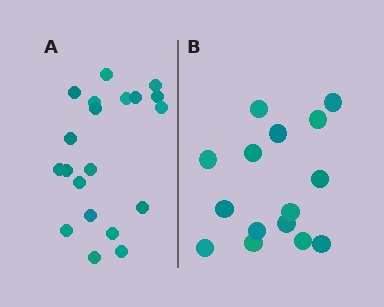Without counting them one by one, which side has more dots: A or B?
Region A (the left region) has more dots.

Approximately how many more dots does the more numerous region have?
Region A has about 5 more dots than region B.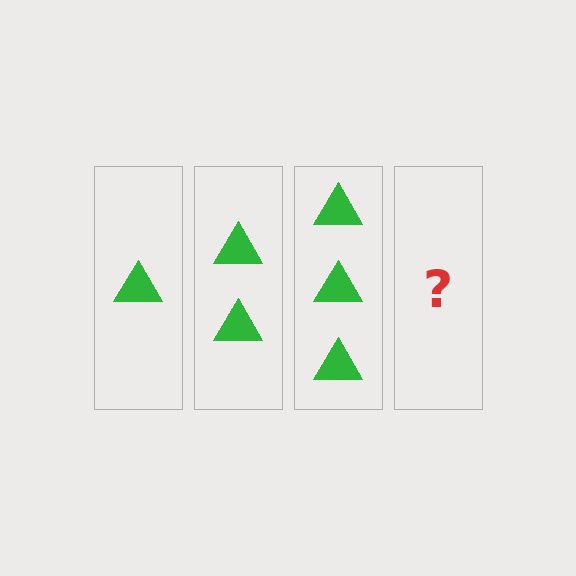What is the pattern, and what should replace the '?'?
The pattern is that each step adds one more triangle. The '?' should be 4 triangles.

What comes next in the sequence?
The next element should be 4 triangles.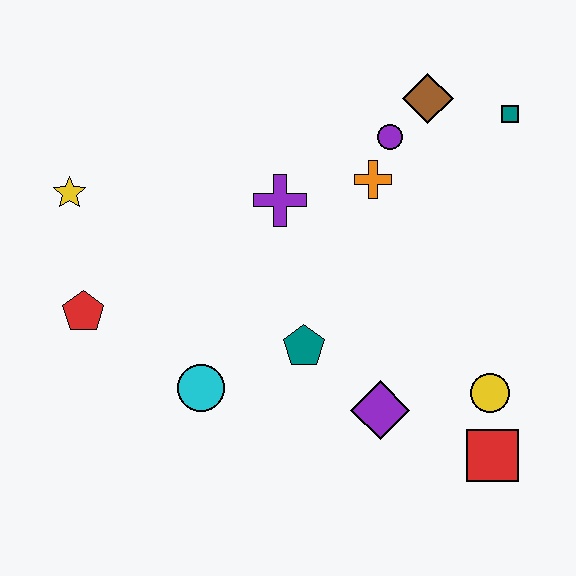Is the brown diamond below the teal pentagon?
No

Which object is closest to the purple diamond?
The teal pentagon is closest to the purple diamond.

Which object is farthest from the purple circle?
The red pentagon is farthest from the purple circle.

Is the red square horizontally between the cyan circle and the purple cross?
No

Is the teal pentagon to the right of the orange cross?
No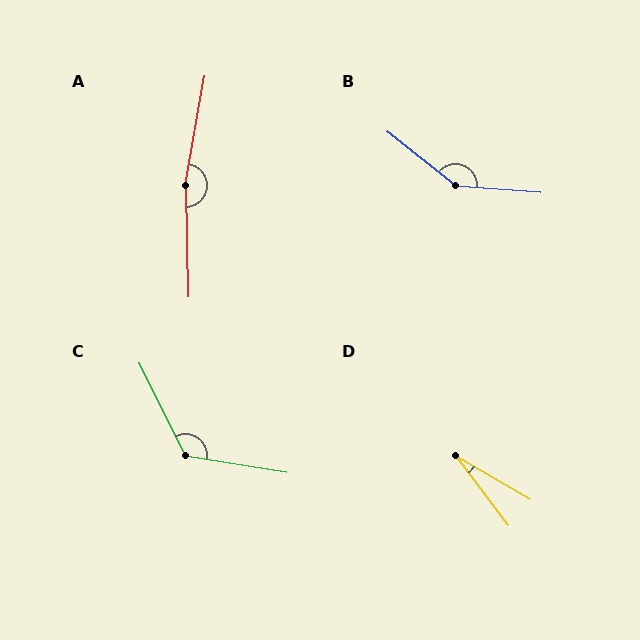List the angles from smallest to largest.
D (23°), C (126°), B (147°), A (169°).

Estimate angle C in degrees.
Approximately 126 degrees.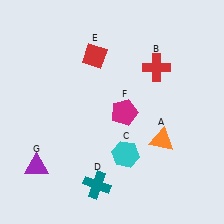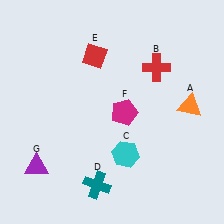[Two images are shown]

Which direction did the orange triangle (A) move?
The orange triangle (A) moved up.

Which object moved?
The orange triangle (A) moved up.